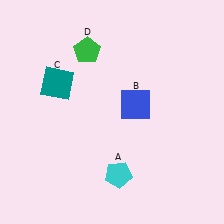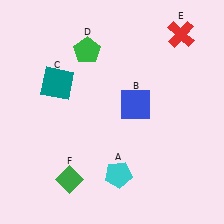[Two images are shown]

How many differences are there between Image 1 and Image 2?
There are 2 differences between the two images.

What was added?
A red cross (E), a green diamond (F) were added in Image 2.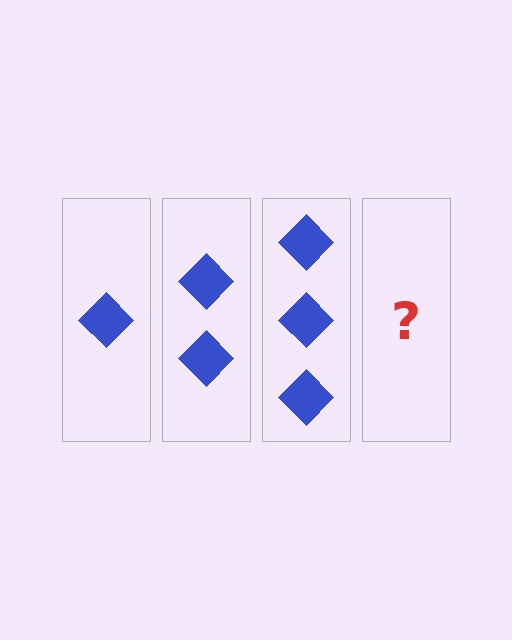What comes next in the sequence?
The next element should be 4 diamonds.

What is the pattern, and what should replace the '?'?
The pattern is that each step adds one more diamond. The '?' should be 4 diamonds.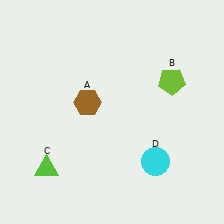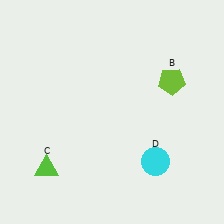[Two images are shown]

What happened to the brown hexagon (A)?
The brown hexagon (A) was removed in Image 2. It was in the top-left area of Image 1.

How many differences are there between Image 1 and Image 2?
There is 1 difference between the two images.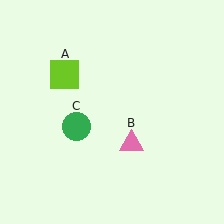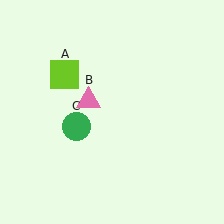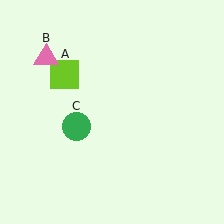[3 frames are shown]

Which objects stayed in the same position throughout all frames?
Lime square (object A) and green circle (object C) remained stationary.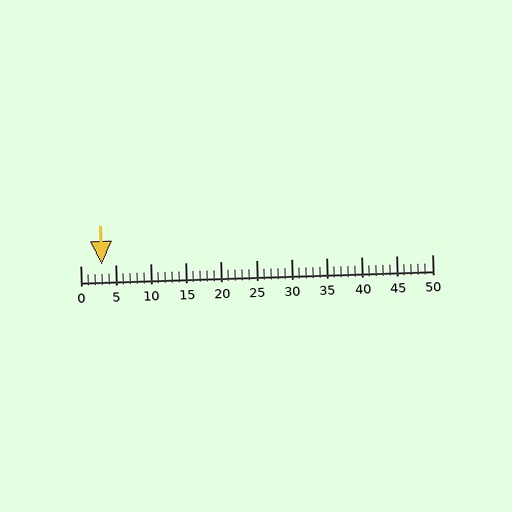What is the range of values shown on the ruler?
The ruler shows values from 0 to 50.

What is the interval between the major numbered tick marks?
The major tick marks are spaced 5 units apart.